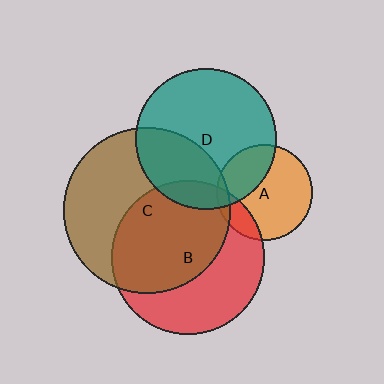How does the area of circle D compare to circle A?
Approximately 2.2 times.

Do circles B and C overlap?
Yes.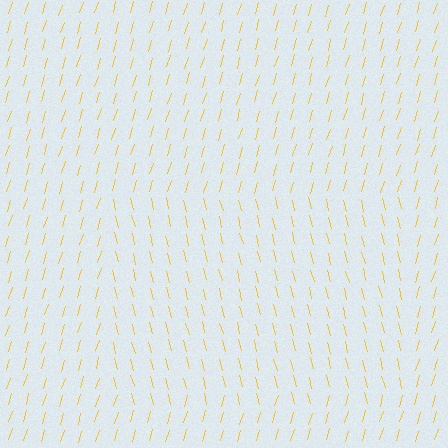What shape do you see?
I see a rectangle.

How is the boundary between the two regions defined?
The boundary is defined purely by a change in line orientation (approximately 31 degrees difference). All lines are the same color and thickness.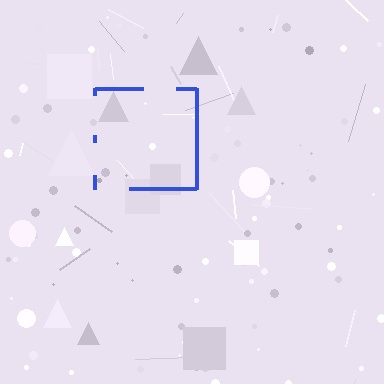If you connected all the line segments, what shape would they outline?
They would outline a square.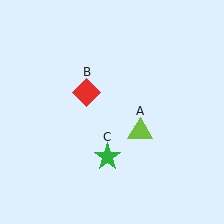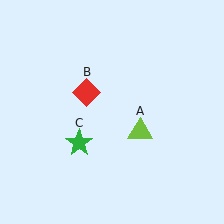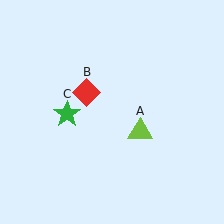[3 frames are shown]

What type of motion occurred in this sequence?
The green star (object C) rotated clockwise around the center of the scene.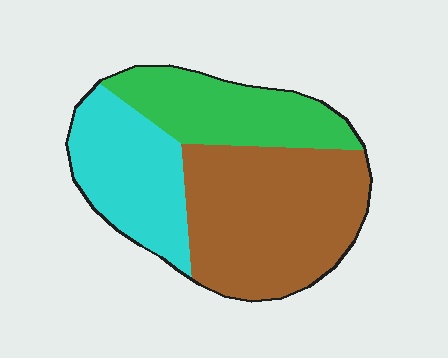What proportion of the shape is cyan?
Cyan covers about 25% of the shape.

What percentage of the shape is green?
Green covers about 25% of the shape.